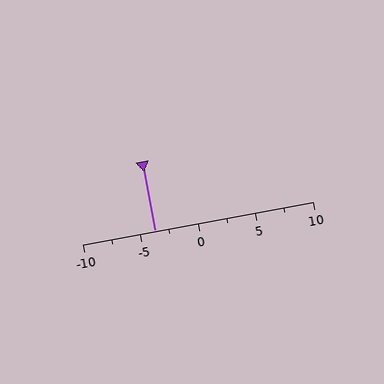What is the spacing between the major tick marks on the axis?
The major ticks are spaced 5 apart.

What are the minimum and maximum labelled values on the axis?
The axis runs from -10 to 10.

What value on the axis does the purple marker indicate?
The marker indicates approximately -3.8.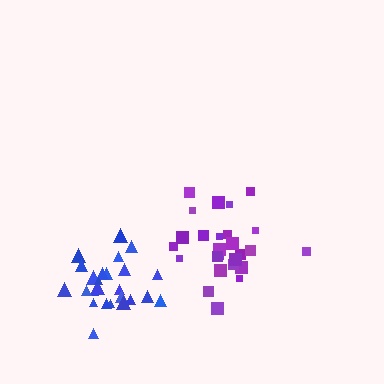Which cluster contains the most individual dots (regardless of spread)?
Purple (26).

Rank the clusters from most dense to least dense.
blue, purple.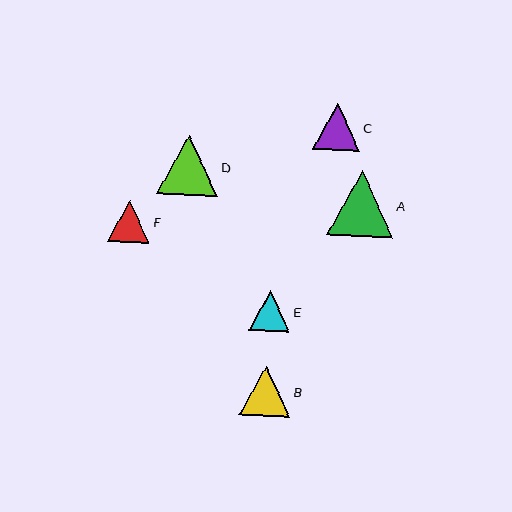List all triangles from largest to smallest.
From largest to smallest: A, D, B, C, F, E.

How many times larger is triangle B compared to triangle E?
Triangle B is approximately 1.2 times the size of triangle E.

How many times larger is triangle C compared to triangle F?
Triangle C is approximately 1.1 times the size of triangle F.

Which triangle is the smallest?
Triangle E is the smallest with a size of approximately 40 pixels.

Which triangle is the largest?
Triangle A is the largest with a size of approximately 66 pixels.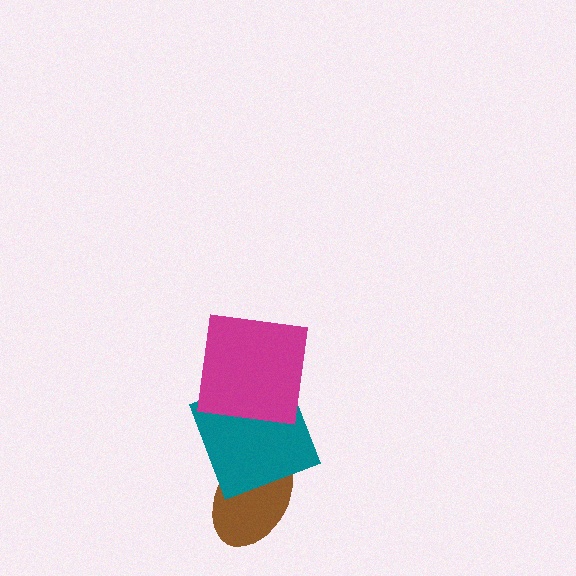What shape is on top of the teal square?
The magenta square is on top of the teal square.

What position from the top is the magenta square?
The magenta square is 1st from the top.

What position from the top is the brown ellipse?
The brown ellipse is 3rd from the top.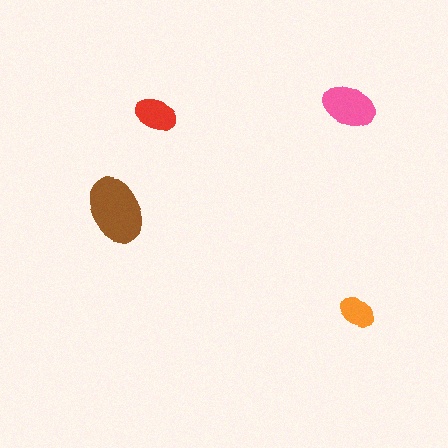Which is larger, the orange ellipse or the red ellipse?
The red one.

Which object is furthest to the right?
The orange ellipse is rightmost.